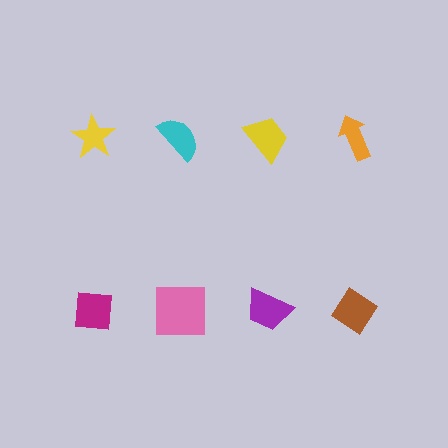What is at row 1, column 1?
A yellow star.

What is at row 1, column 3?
A yellow trapezoid.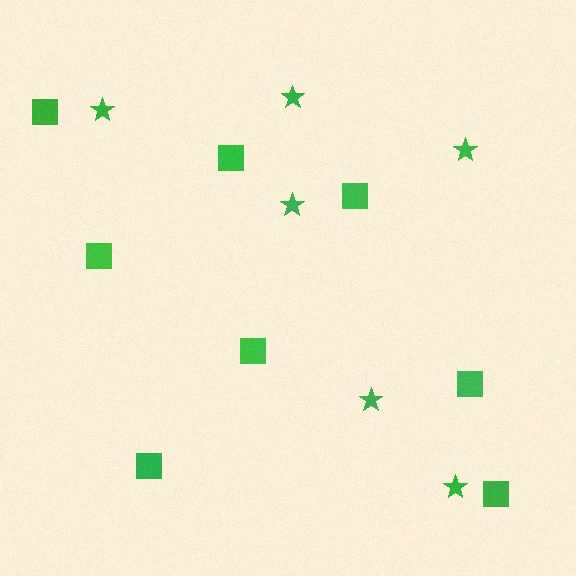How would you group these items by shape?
There are 2 groups: one group of stars (6) and one group of squares (8).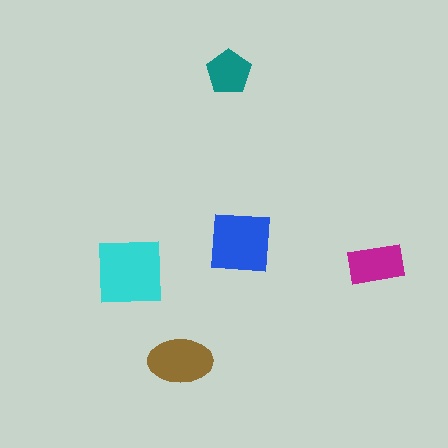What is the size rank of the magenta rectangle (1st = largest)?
4th.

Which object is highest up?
The teal pentagon is topmost.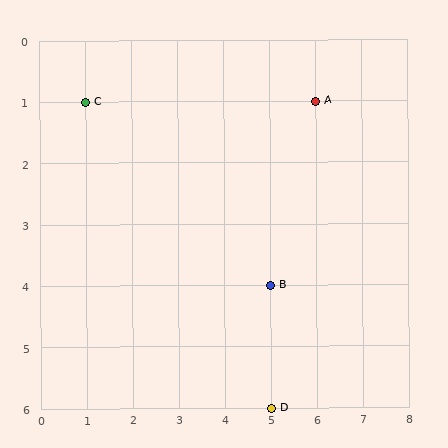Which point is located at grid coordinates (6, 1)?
Point A is at (6, 1).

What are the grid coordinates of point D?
Point D is at grid coordinates (5, 6).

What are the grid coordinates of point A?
Point A is at grid coordinates (6, 1).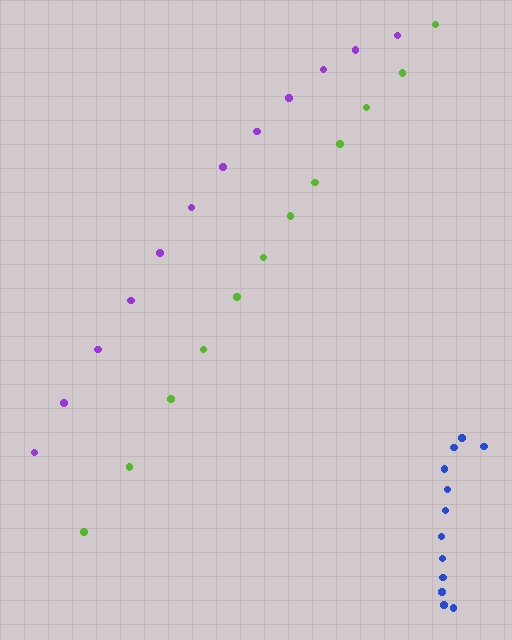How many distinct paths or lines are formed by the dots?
There are 3 distinct paths.